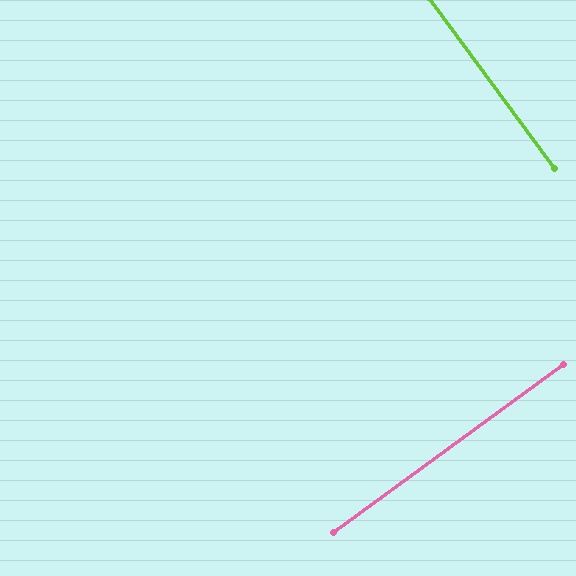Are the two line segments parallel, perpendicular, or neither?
Perpendicular — they meet at approximately 90°.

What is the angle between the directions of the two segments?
Approximately 90 degrees.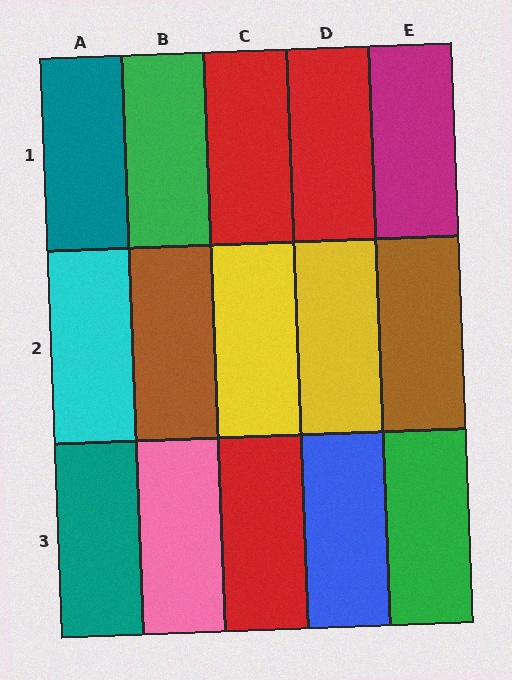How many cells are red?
3 cells are red.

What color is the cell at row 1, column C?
Red.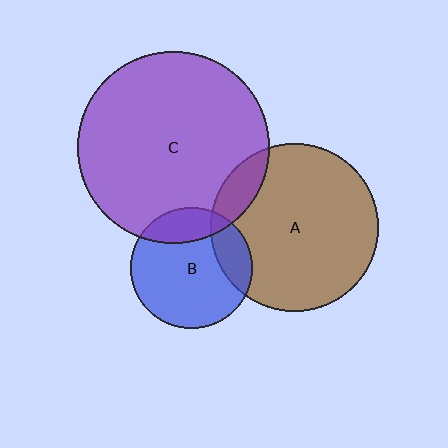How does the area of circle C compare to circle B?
Approximately 2.5 times.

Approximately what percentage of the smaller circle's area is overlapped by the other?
Approximately 10%.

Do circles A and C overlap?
Yes.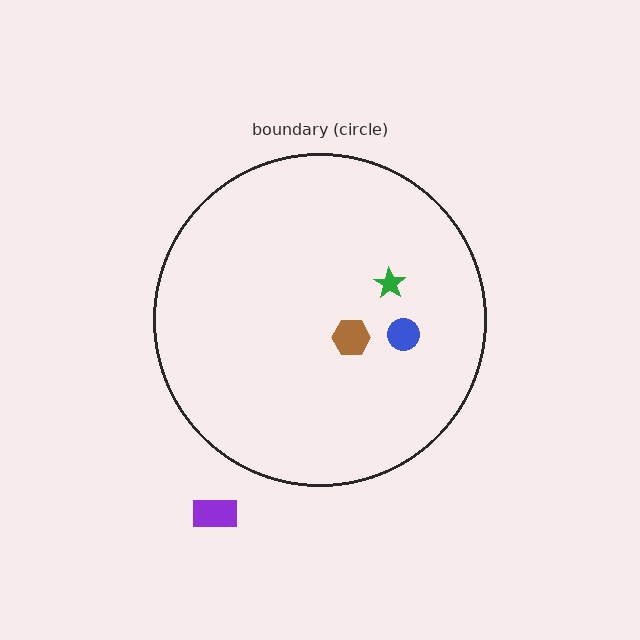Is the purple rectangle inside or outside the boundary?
Outside.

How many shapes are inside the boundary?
3 inside, 1 outside.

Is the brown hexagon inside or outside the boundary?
Inside.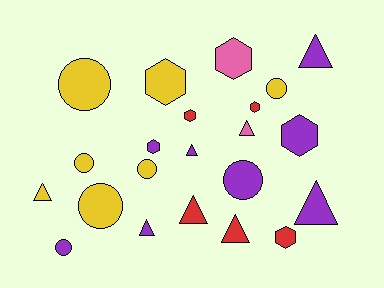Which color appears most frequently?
Purple, with 8 objects.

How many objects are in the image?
There are 22 objects.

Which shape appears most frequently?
Triangle, with 8 objects.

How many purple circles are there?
There are 2 purple circles.